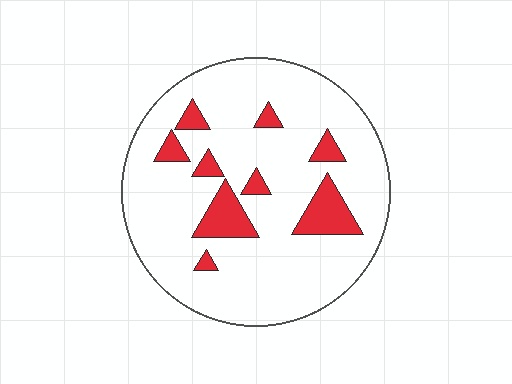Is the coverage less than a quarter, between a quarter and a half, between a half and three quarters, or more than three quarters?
Less than a quarter.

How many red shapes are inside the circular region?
9.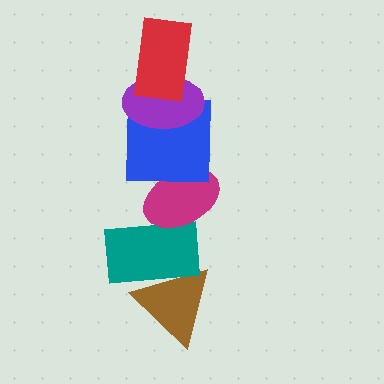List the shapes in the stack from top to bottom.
From top to bottom: the red rectangle, the purple ellipse, the blue square, the magenta ellipse, the teal rectangle, the brown triangle.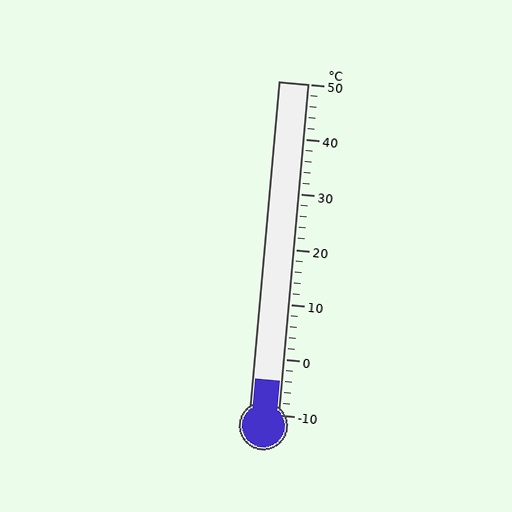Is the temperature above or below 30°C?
The temperature is below 30°C.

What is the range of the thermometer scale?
The thermometer scale ranges from -10°C to 50°C.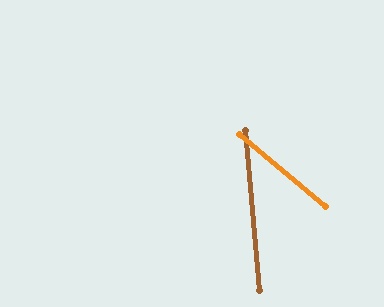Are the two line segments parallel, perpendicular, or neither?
Neither parallel nor perpendicular — they differ by about 45°.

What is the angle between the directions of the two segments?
Approximately 45 degrees.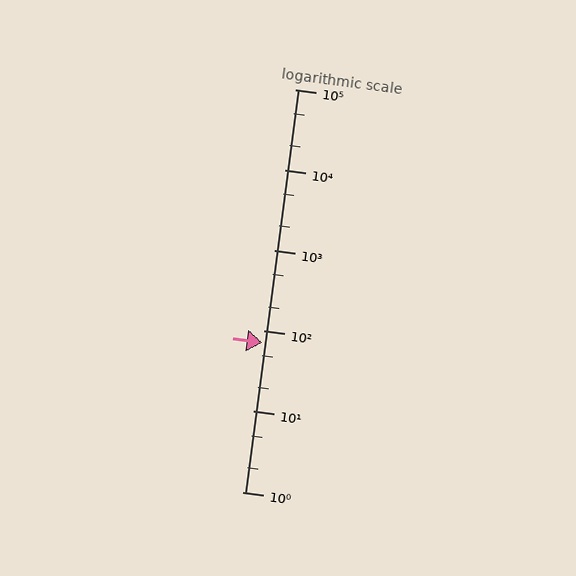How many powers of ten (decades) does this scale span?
The scale spans 5 decades, from 1 to 100000.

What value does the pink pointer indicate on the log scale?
The pointer indicates approximately 72.